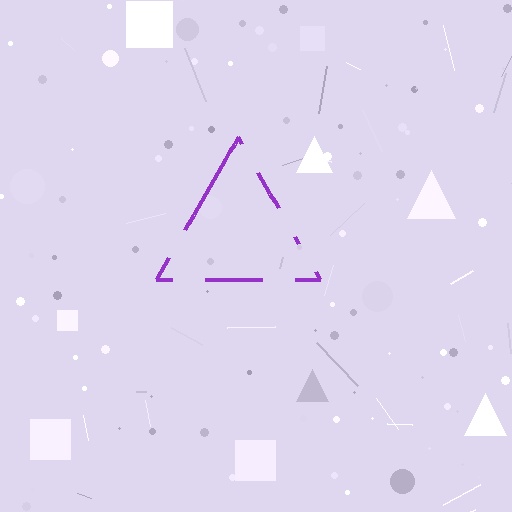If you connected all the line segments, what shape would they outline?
They would outline a triangle.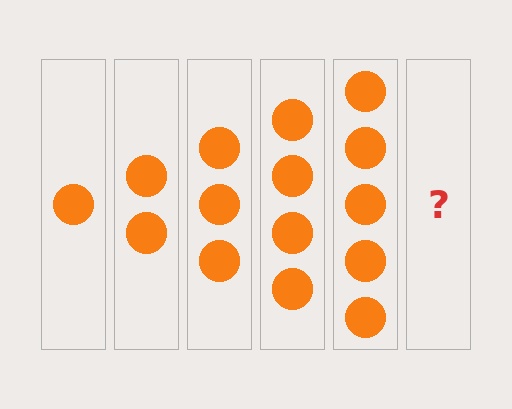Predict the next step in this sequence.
The next step is 6 circles.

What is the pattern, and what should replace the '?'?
The pattern is that each step adds one more circle. The '?' should be 6 circles.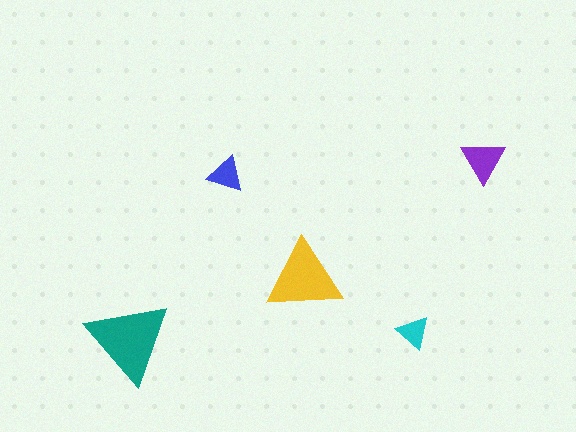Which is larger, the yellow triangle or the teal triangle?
The teal one.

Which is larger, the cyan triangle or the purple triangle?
The purple one.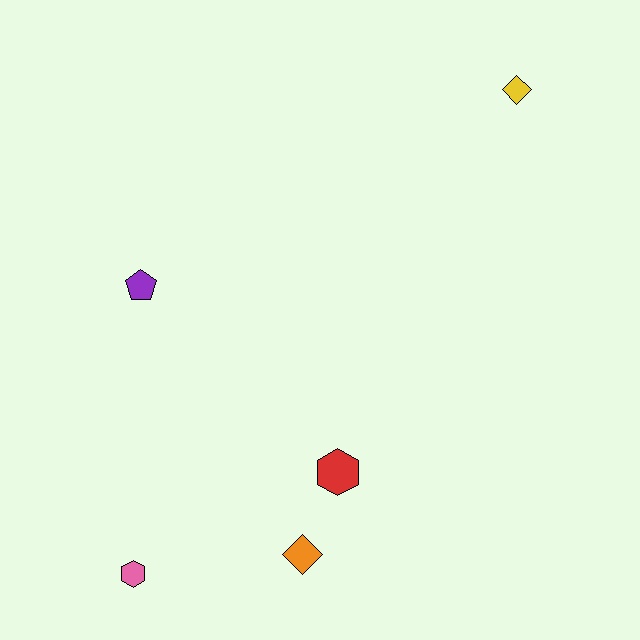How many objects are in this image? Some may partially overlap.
There are 5 objects.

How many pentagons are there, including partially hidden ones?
There is 1 pentagon.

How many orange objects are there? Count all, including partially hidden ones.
There is 1 orange object.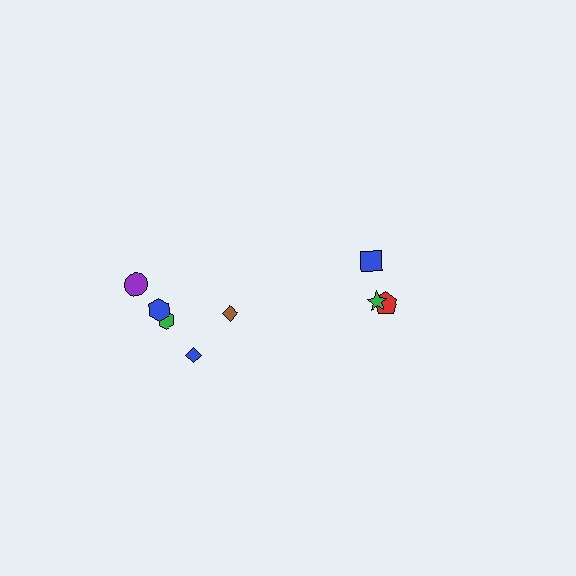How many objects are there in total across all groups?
There are 8 objects.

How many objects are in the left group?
There are 5 objects.